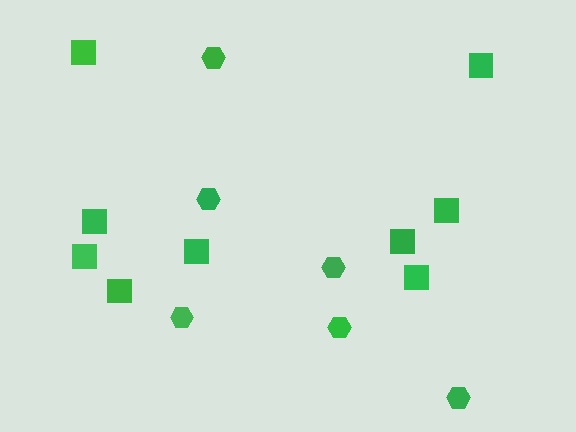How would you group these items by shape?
There are 2 groups: one group of squares (9) and one group of hexagons (6).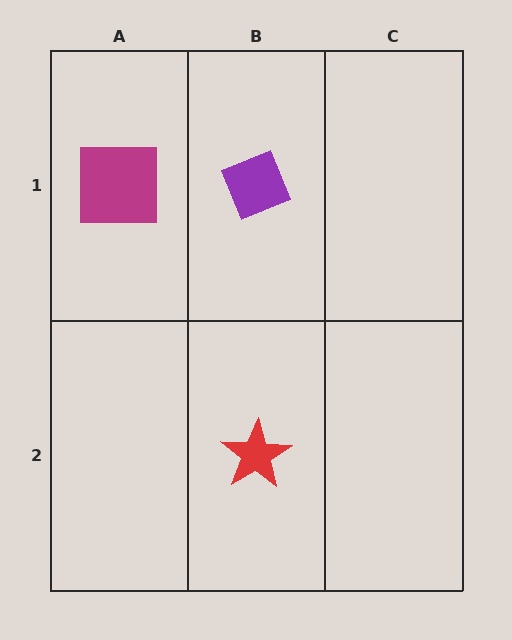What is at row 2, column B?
A red star.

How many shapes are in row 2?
1 shape.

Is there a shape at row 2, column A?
No, that cell is empty.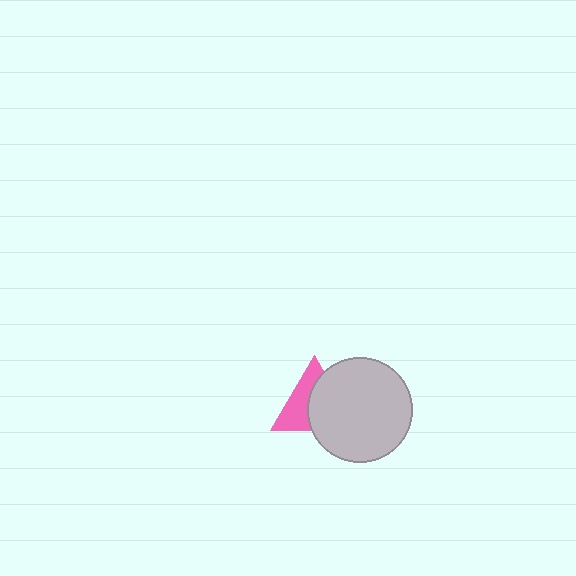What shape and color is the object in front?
The object in front is a light gray circle.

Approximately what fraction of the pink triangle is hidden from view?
Roughly 53% of the pink triangle is hidden behind the light gray circle.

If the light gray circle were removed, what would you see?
You would see the complete pink triangle.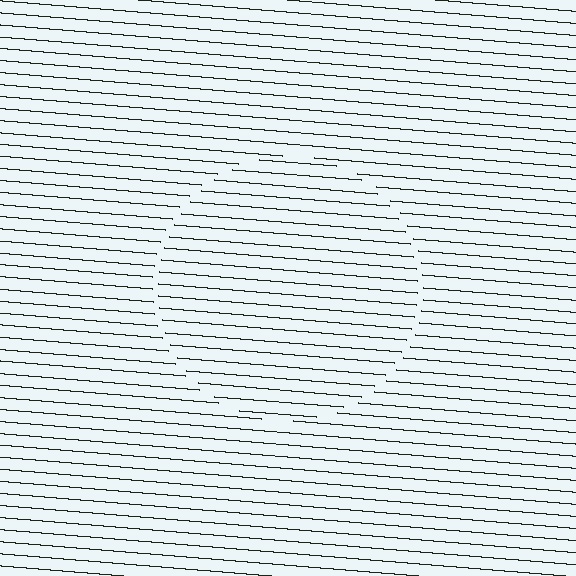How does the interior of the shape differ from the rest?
The interior of the shape contains the same grating, shifted by half a period — the contour is defined by the phase discontinuity where line-ends from the inner and outer gratings abut.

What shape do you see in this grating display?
An illusory circle. The interior of the shape contains the same grating, shifted by half a period — the contour is defined by the phase discontinuity where line-ends from the inner and outer gratings abut.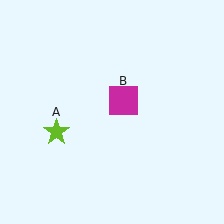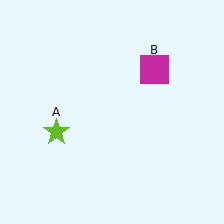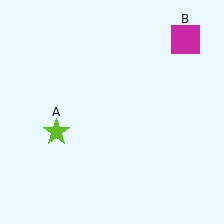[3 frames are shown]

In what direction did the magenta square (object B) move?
The magenta square (object B) moved up and to the right.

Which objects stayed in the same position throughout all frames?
Lime star (object A) remained stationary.